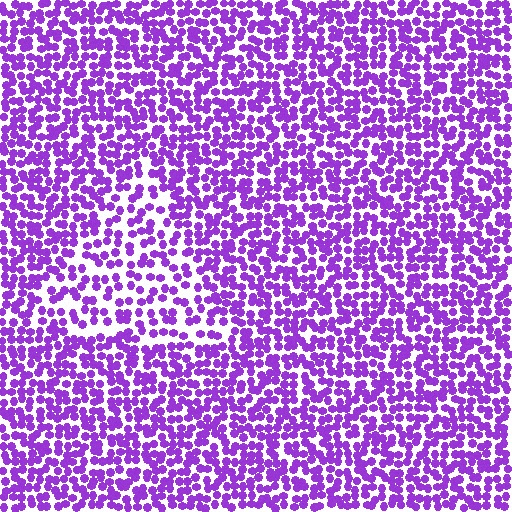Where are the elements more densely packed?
The elements are more densely packed outside the triangle boundary.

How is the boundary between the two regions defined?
The boundary is defined by a change in element density (approximately 1.6x ratio). All elements are the same color, size, and shape.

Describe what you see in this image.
The image contains small purple elements arranged at two different densities. A triangle-shaped region is visible where the elements are less densely packed than the surrounding area.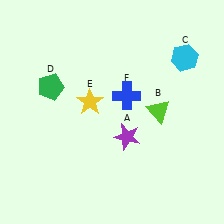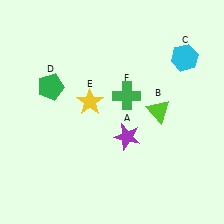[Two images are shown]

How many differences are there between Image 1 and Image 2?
There is 1 difference between the two images.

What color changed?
The cross (F) changed from blue in Image 1 to green in Image 2.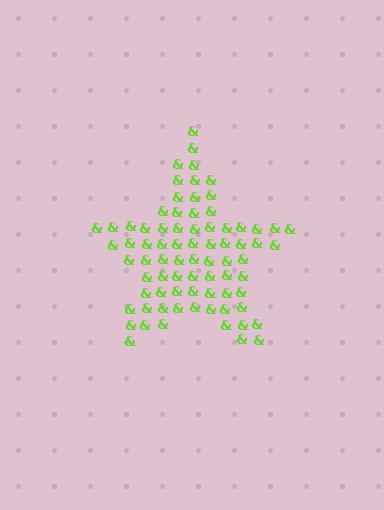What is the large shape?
The large shape is a star.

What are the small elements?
The small elements are ampersands.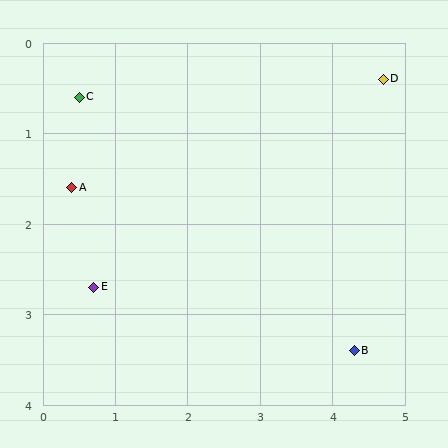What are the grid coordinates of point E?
Point E is at approximately (0.7, 2.7).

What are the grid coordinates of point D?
Point D is at approximately (4.7, 0.4).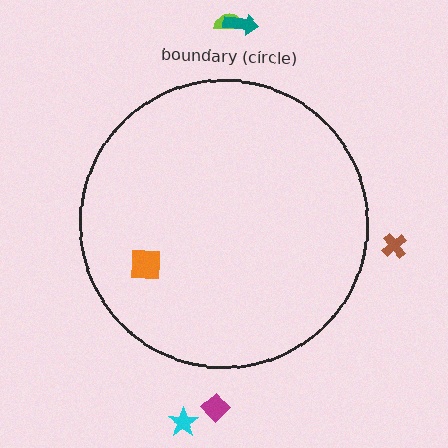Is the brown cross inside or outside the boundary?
Outside.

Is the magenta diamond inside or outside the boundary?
Outside.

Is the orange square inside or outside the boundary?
Inside.